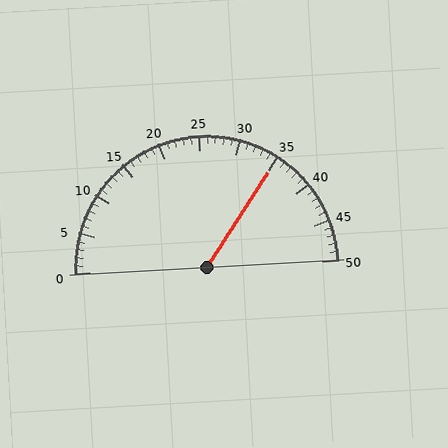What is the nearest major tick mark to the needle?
The nearest major tick mark is 35.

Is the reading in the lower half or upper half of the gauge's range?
The reading is in the upper half of the range (0 to 50).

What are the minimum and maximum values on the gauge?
The gauge ranges from 0 to 50.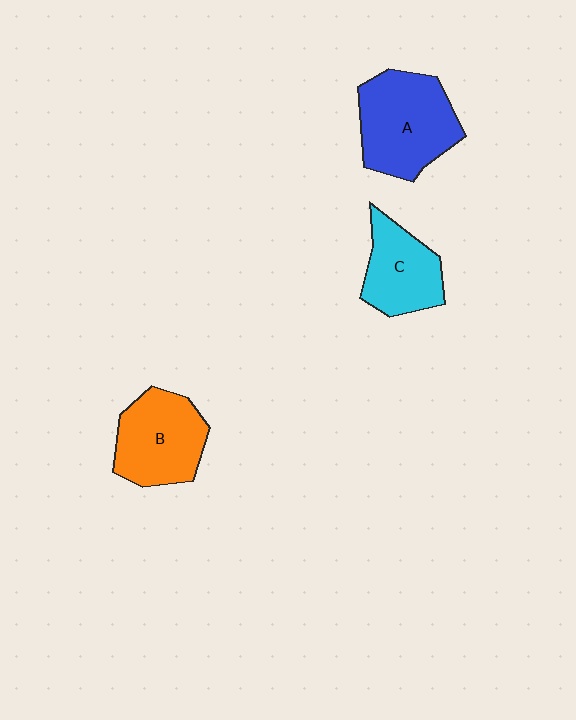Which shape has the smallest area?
Shape C (cyan).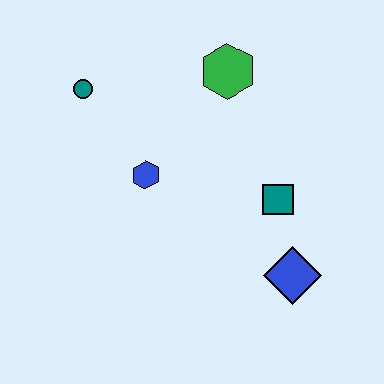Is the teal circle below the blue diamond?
No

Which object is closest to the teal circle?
The blue hexagon is closest to the teal circle.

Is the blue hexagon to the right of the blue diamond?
No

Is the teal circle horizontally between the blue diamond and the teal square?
No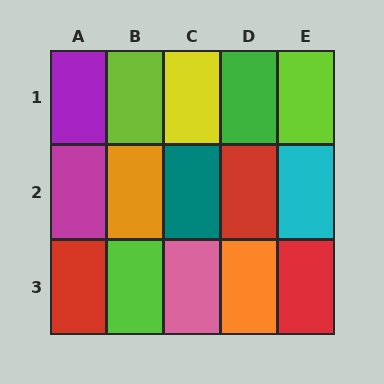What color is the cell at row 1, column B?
Lime.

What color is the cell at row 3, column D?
Orange.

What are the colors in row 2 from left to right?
Magenta, orange, teal, red, cyan.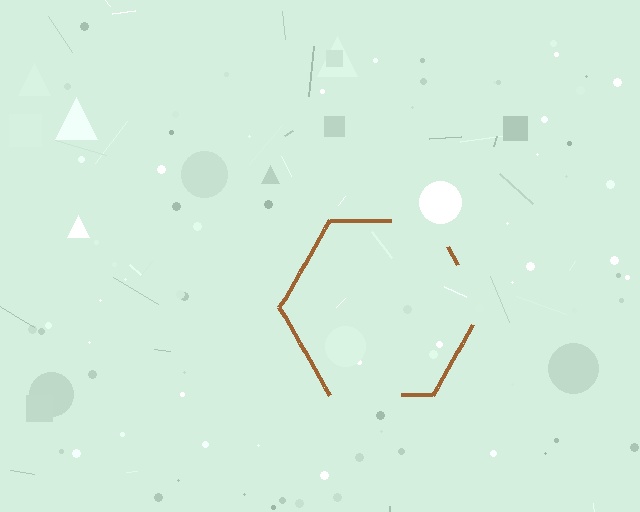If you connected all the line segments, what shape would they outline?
They would outline a hexagon.